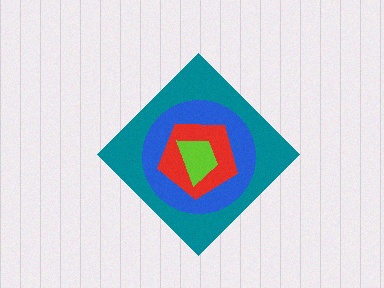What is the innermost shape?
The lime trapezoid.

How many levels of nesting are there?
4.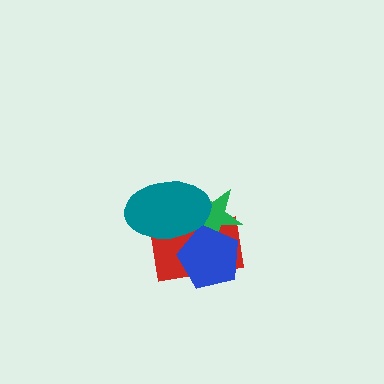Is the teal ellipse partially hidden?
No, no other shape covers it.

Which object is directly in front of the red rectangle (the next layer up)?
The green star is directly in front of the red rectangle.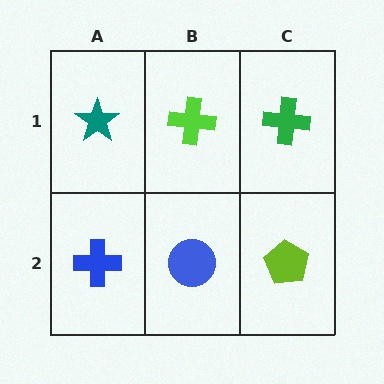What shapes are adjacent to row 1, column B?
A blue circle (row 2, column B), a teal star (row 1, column A), a green cross (row 1, column C).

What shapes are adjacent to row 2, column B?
A lime cross (row 1, column B), a blue cross (row 2, column A), a lime pentagon (row 2, column C).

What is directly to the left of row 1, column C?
A lime cross.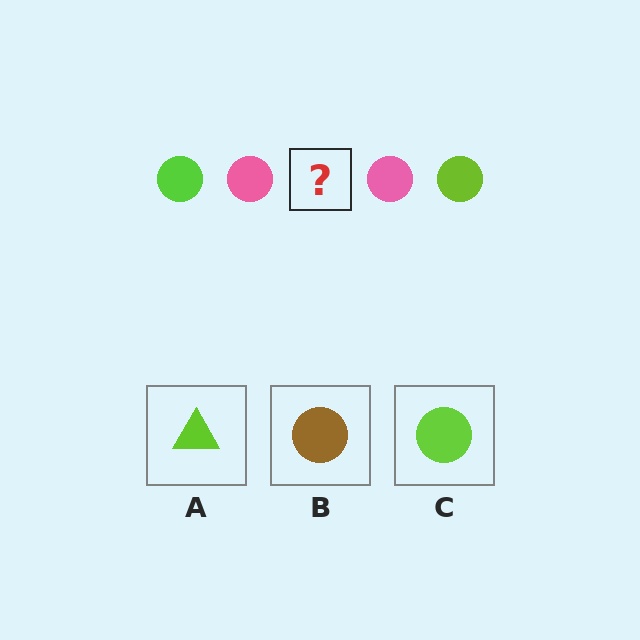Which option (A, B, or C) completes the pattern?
C.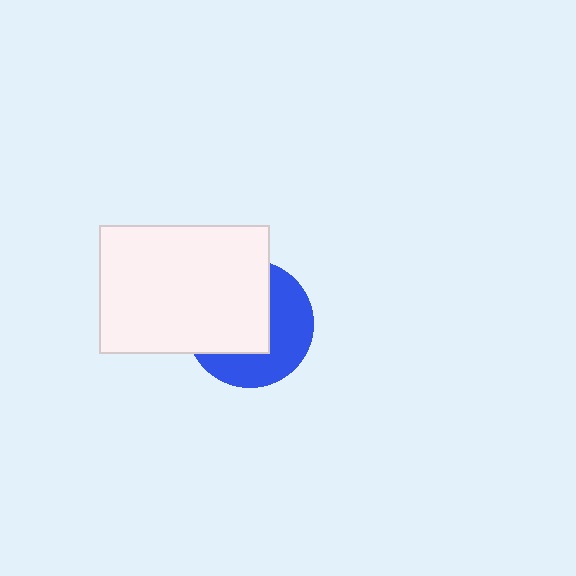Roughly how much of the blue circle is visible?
About half of it is visible (roughly 47%).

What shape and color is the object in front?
The object in front is a white rectangle.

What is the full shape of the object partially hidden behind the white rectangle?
The partially hidden object is a blue circle.